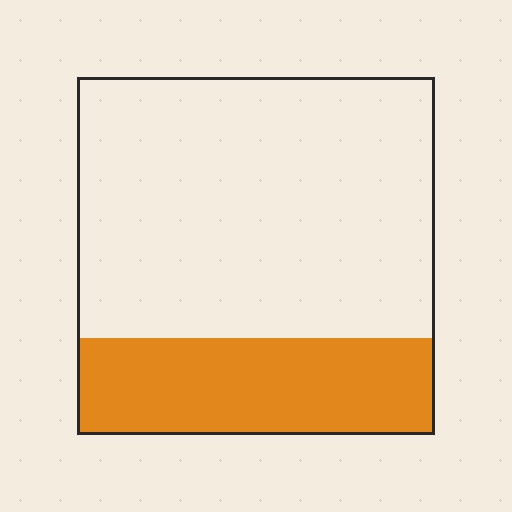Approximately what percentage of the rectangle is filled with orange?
Approximately 25%.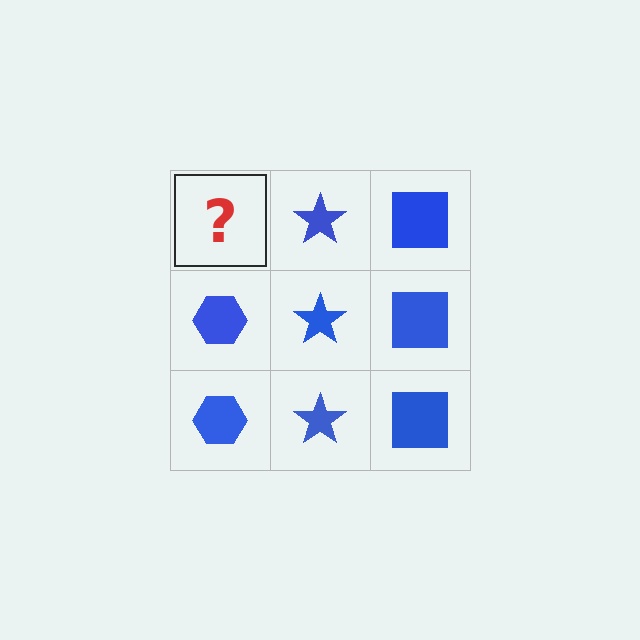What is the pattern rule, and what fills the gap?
The rule is that each column has a consistent shape. The gap should be filled with a blue hexagon.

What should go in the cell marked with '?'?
The missing cell should contain a blue hexagon.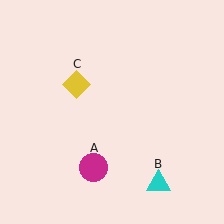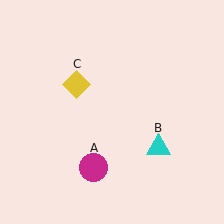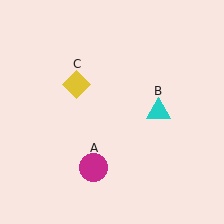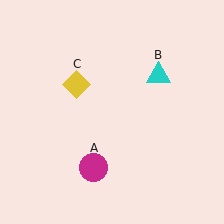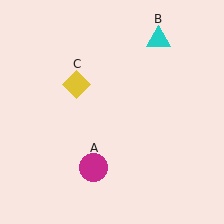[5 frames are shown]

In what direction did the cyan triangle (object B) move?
The cyan triangle (object B) moved up.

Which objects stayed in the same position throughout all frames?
Magenta circle (object A) and yellow diamond (object C) remained stationary.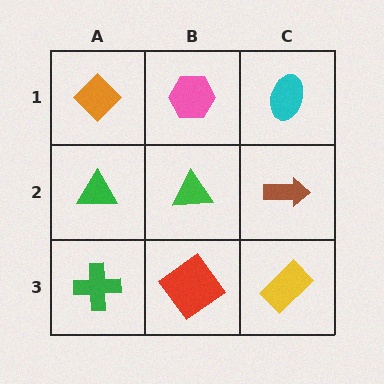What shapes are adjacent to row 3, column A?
A green triangle (row 2, column A), a red diamond (row 3, column B).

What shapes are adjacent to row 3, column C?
A brown arrow (row 2, column C), a red diamond (row 3, column B).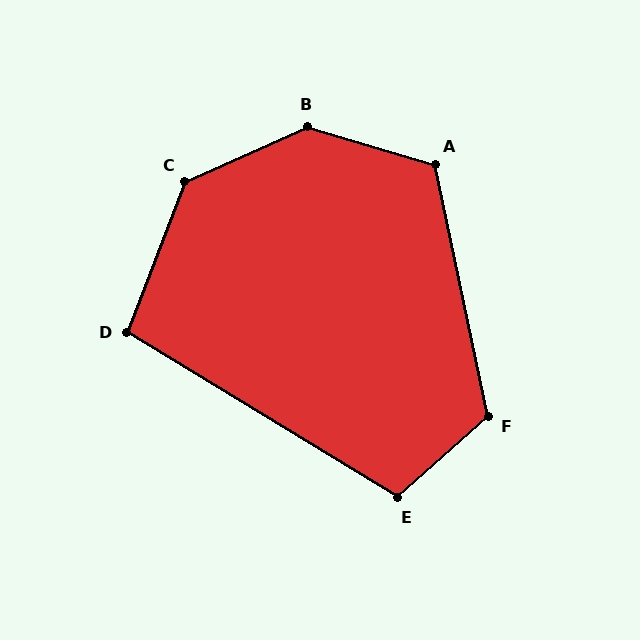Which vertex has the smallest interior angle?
D, at approximately 100 degrees.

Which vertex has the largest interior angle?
B, at approximately 140 degrees.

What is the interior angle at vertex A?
Approximately 118 degrees (obtuse).